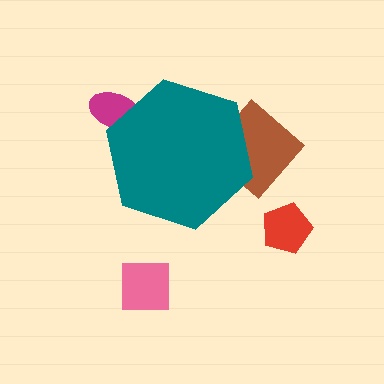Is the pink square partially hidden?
No, the pink square is fully visible.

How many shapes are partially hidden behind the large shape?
2 shapes are partially hidden.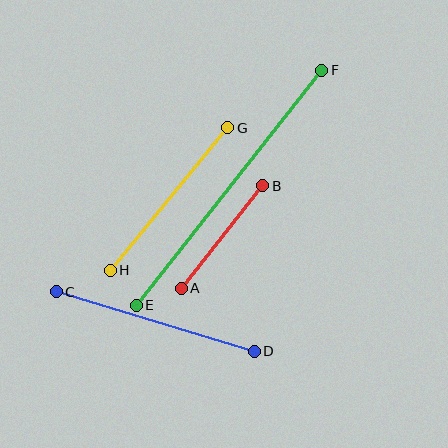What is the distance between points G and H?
The distance is approximately 184 pixels.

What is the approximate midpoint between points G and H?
The midpoint is at approximately (169, 199) pixels.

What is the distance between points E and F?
The distance is approximately 299 pixels.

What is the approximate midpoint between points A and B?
The midpoint is at approximately (222, 237) pixels.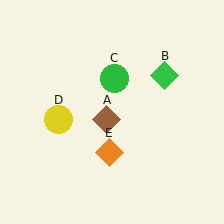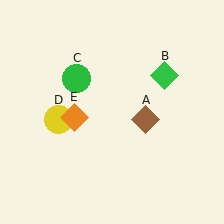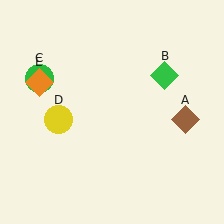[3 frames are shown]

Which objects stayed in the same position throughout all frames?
Green diamond (object B) and yellow circle (object D) remained stationary.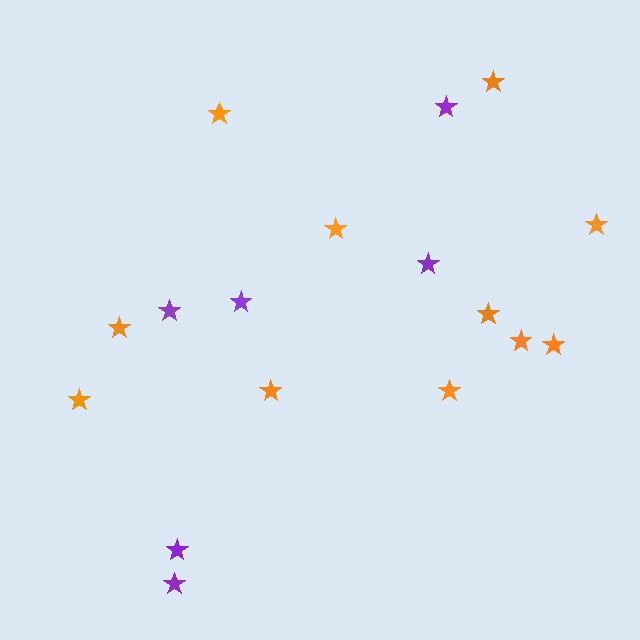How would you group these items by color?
There are 2 groups: one group of purple stars (6) and one group of orange stars (11).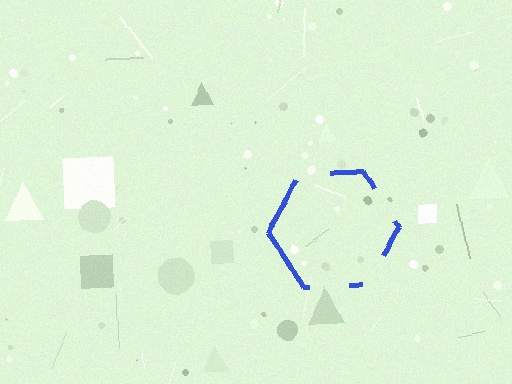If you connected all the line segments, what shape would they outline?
They would outline a hexagon.